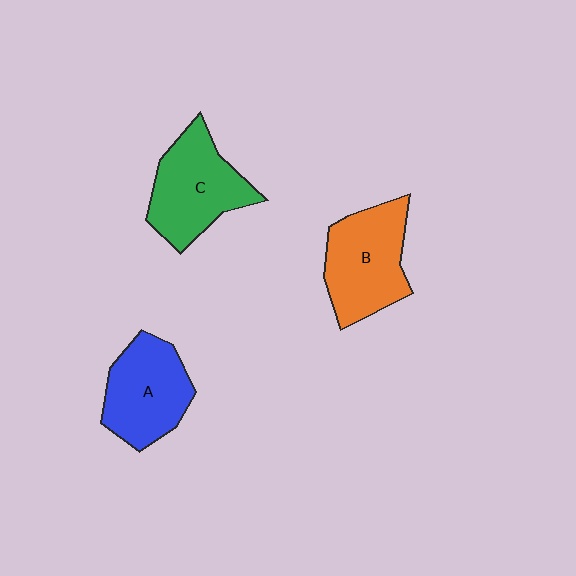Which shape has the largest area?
Shape B (orange).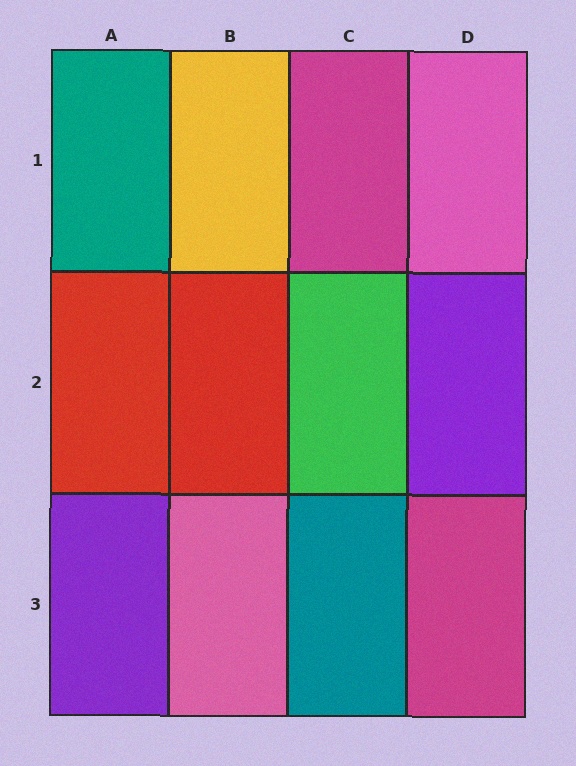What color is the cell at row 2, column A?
Red.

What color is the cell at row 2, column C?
Green.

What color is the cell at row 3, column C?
Teal.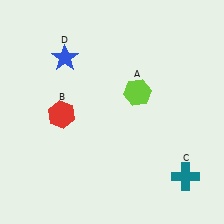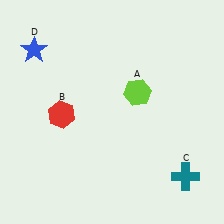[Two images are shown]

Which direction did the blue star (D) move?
The blue star (D) moved left.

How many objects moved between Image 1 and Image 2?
1 object moved between the two images.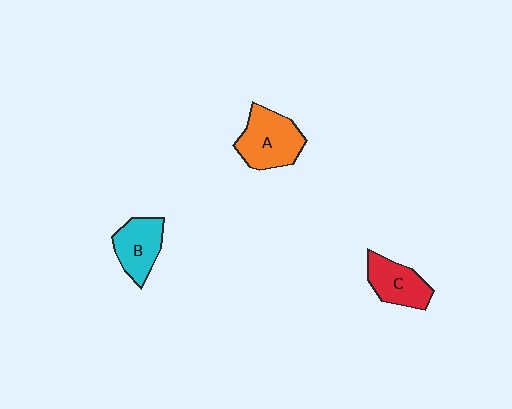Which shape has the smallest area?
Shape C (red).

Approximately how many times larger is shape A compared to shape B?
Approximately 1.3 times.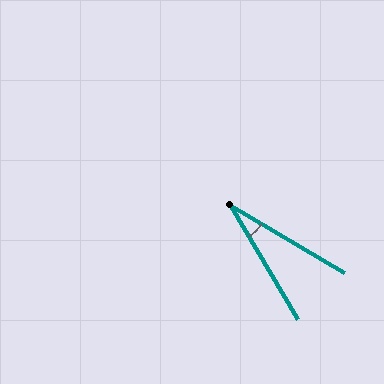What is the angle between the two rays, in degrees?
Approximately 29 degrees.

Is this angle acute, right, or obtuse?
It is acute.